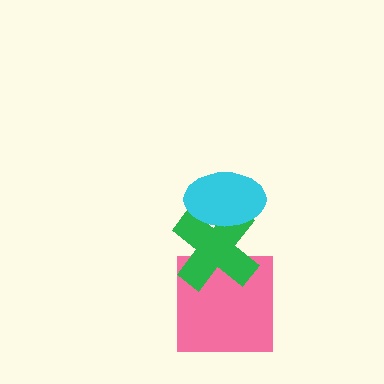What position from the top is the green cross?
The green cross is 2nd from the top.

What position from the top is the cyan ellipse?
The cyan ellipse is 1st from the top.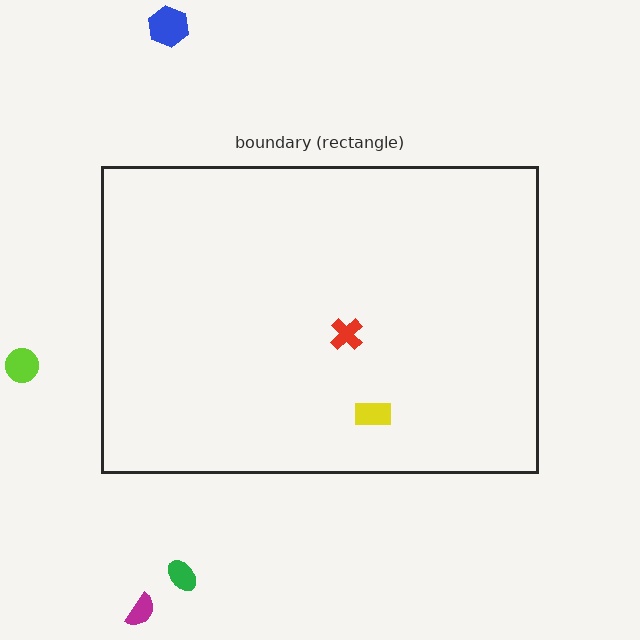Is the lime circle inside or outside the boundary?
Outside.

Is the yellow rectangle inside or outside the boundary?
Inside.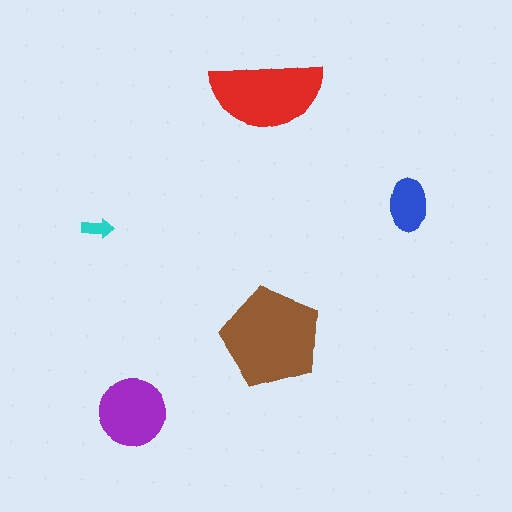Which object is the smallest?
The cyan arrow.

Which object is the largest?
The brown pentagon.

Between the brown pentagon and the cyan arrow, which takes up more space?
The brown pentagon.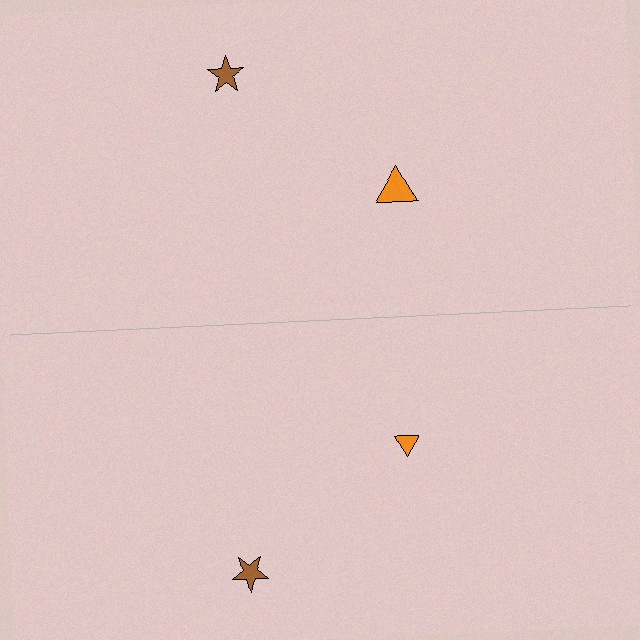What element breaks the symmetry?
The orange triangle on the bottom side has a different size than its mirror counterpart.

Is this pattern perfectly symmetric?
No, the pattern is not perfectly symmetric. The orange triangle on the bottom side has a different size than its mirror counterpart.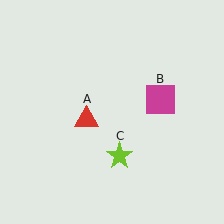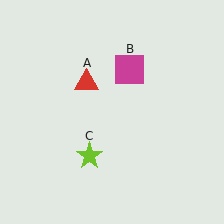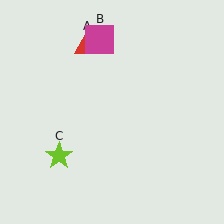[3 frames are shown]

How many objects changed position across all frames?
3 objects changed position: red triangle (object A), magenta square (object B), lime star (object C).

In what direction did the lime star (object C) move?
The lime star (object C) moved left.